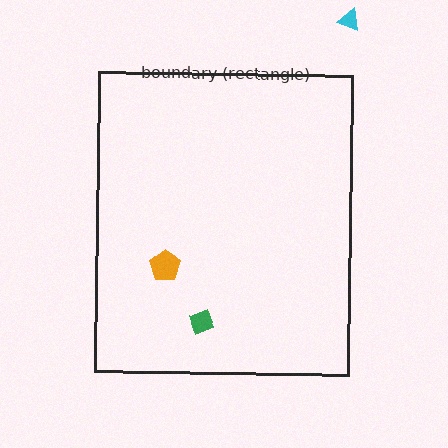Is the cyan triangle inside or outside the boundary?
Outside.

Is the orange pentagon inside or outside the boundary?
Inside.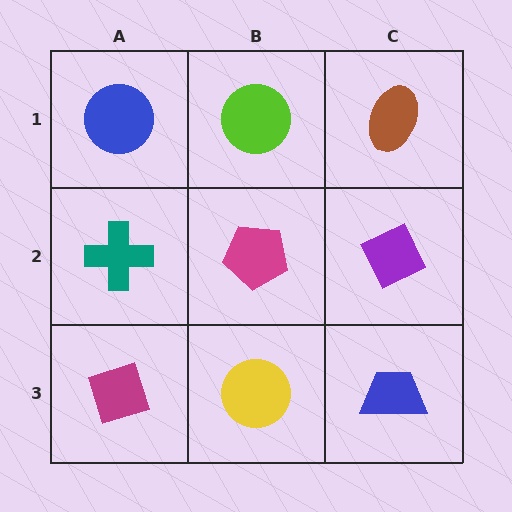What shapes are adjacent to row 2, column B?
A lime circle (row 1, column B), a yellow circle (row 3, column B), a teal cross (row 2, column A), a purple diamond (row 2, column C).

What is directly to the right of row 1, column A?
A lime circle.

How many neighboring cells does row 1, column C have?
2.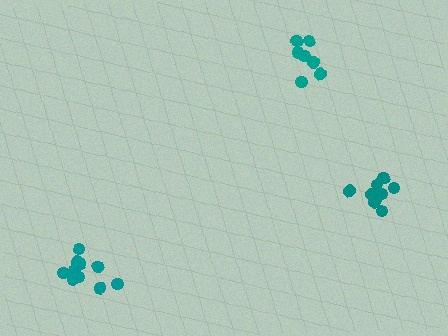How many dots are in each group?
Group 1: 11 dots, Group 2: 7 dots, Group 3: 9 dots (27 total).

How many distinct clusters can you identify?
There are 3 distinct clusters.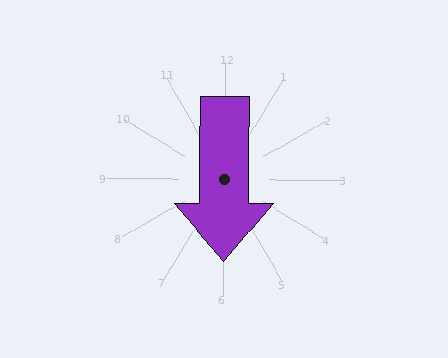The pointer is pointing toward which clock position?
Roughly 6 o'clock.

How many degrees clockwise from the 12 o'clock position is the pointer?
Approximately 180 degrees.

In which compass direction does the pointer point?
South.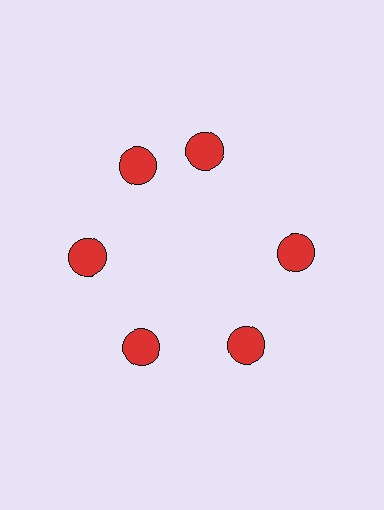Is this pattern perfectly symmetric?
No. The 6 red circles are arranged in a ring, but one element near the 1 o'clock position is rotated out of alignment along the ring, breaking the 6-fold rotational symmetry.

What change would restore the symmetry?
The symmetry would be restored by rotating it back into even spacing with its neighbors so that all 6 circles sit at equal angles and equal distance from the center.